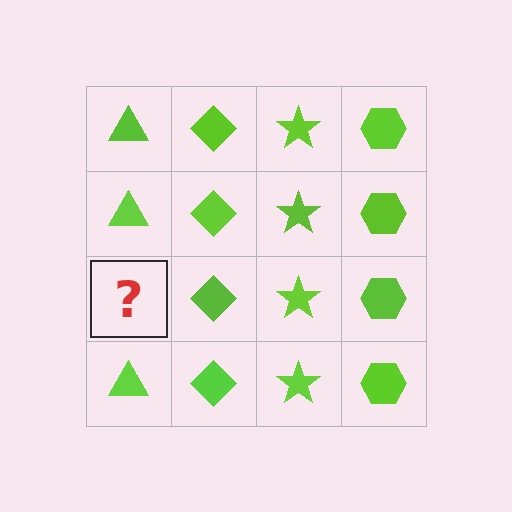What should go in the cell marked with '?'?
The missing cell should contain a lime triangle.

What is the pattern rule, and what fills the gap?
The rule is that each column has a consistent shape. The gap should be filled with a lime triangle.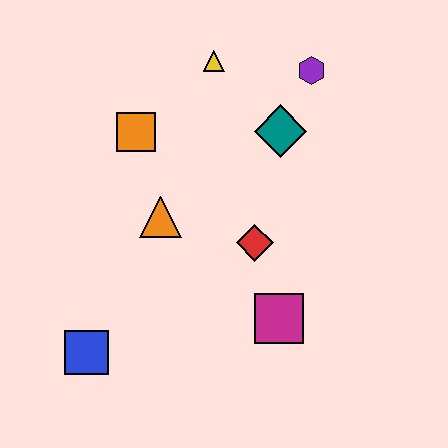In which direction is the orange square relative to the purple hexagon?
The orange square is to the left of the purple hexagon.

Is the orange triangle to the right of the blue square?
Yes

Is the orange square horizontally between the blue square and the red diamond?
Yes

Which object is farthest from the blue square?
The purple hexagon is farthest from the blue square.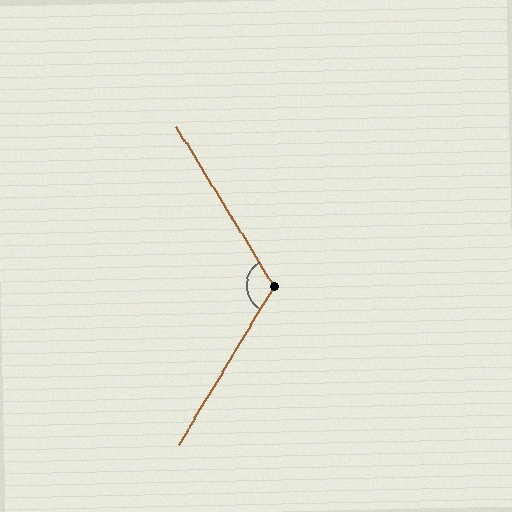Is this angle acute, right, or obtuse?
It is obtuse.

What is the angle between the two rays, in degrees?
Approximately 117 degrees.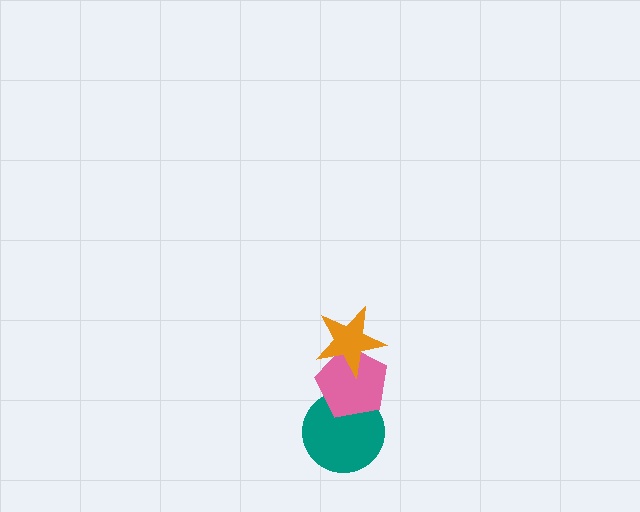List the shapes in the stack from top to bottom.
From top to bottom: the orange star, the pink pentagon, the teal circle.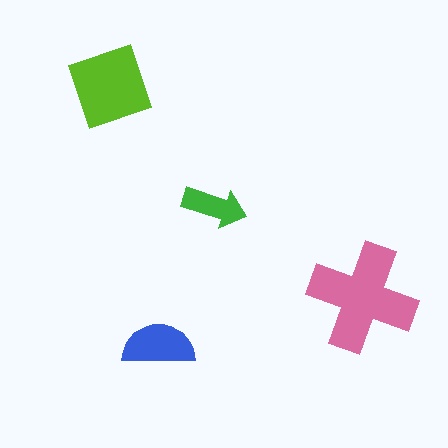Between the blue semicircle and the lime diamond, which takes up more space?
The lime diamond.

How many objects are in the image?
There are 4 objects in the image.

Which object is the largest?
The pink cross.